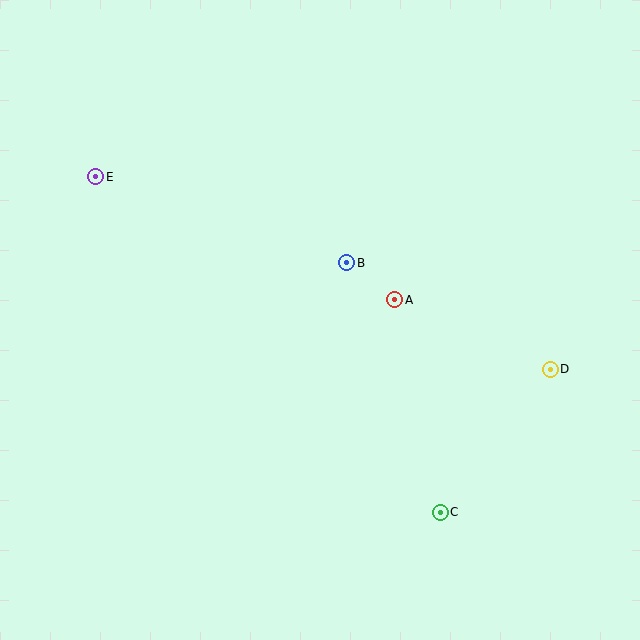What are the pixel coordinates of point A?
Point A is at (395, 300).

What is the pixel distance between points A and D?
The distance between A and D is 171 pixels.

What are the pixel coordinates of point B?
Point B is at (347, 263).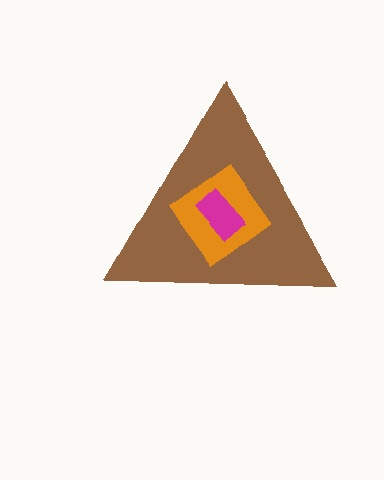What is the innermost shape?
The magenta rectangle.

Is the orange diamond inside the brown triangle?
Yes.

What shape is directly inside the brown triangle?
The orange diamond.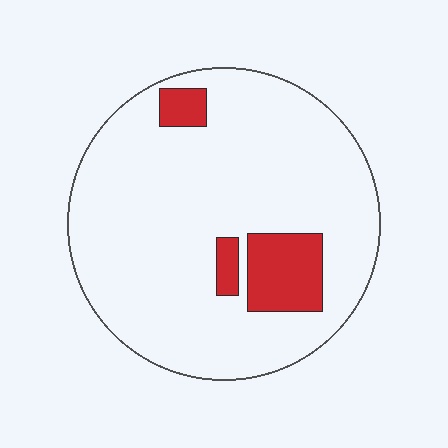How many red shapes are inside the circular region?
3.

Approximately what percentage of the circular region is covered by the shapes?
Approximately 10%.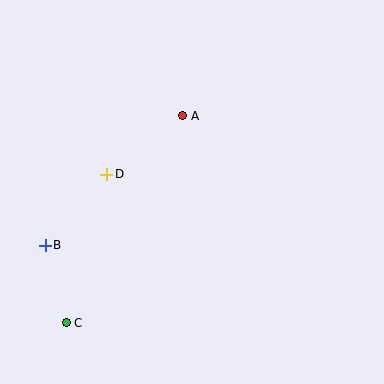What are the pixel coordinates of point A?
Point A is at (183, 116).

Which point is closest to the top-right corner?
Point A is closest to the top-right corner.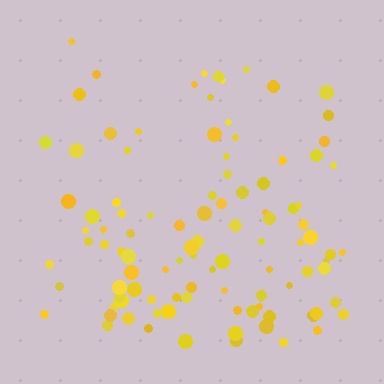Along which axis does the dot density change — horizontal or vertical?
Vertical.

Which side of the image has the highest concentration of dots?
The bottom.